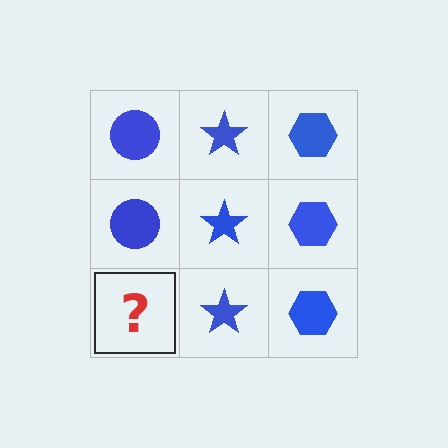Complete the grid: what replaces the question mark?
The question mark should be replaced with a blue circle.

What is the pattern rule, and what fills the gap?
The rule is that each column has a consistent shape. The gap should be filled with a blue circle.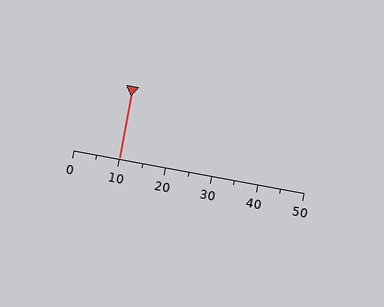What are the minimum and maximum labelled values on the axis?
The axis runs from 0 to 50.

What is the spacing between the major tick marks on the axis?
The major ticks are spaced 10 apart.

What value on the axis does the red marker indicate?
The marker indicates approximately 10.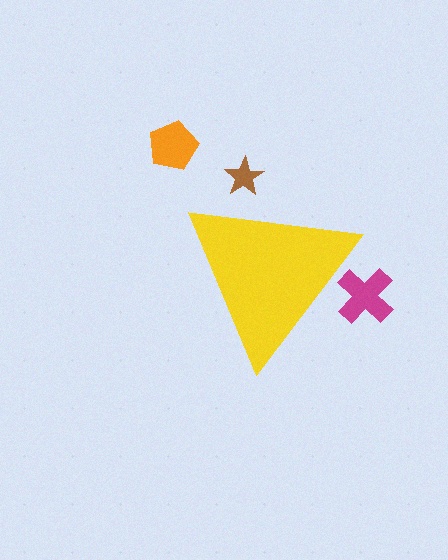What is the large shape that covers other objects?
A yellow triangle.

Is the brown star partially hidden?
Yes, the brown star is partially hidden behind the yellow triangle.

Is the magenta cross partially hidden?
Yes, the magenta cross is partially hidden behind the yellow triangle.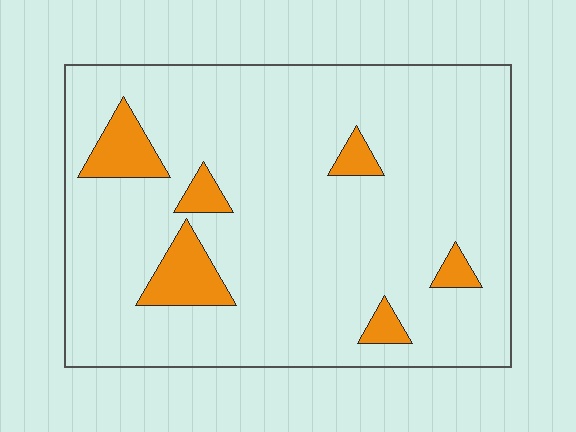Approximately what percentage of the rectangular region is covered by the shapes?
Approximately 10%.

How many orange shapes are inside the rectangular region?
6.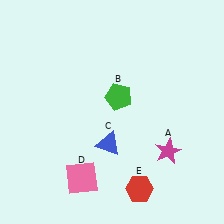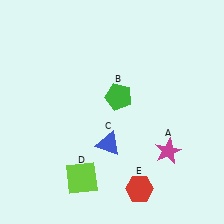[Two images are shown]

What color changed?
The square (D) changed from pink in Image 1 to lime in Image 2.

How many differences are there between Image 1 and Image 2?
There is 1 difference between the two images.